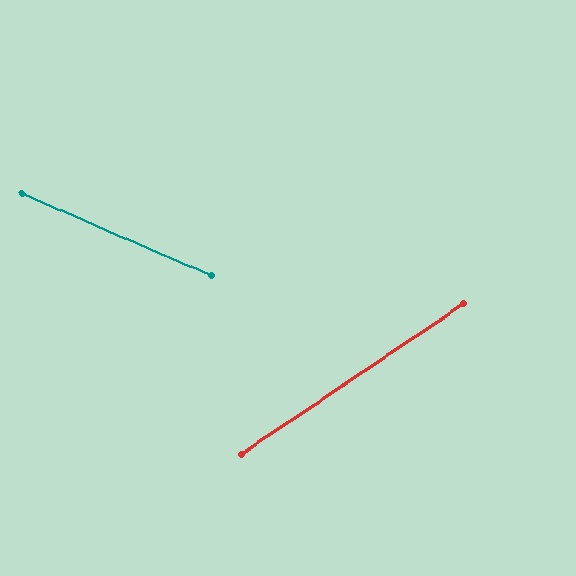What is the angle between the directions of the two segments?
Approximately 58 degrees.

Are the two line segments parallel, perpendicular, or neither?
Neither parallel nor perpendicular — they differ by about 58°.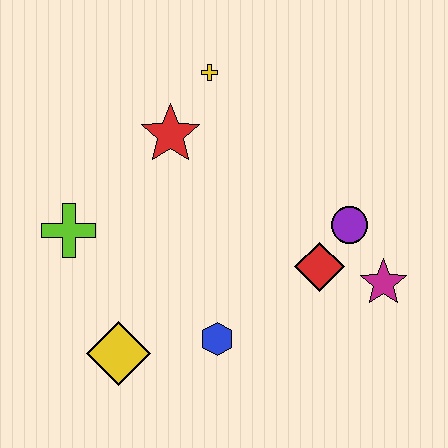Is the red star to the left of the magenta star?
Yes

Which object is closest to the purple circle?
The red diamond is closest to the purple circle.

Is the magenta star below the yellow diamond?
No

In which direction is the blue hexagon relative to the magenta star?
The blue hexagon is to the left of the magenta star.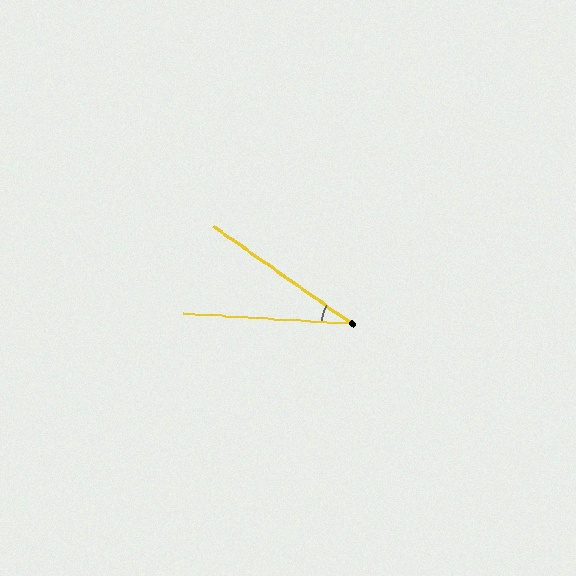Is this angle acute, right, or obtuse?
It is acute.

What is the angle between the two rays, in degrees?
Approximately 31 degrees.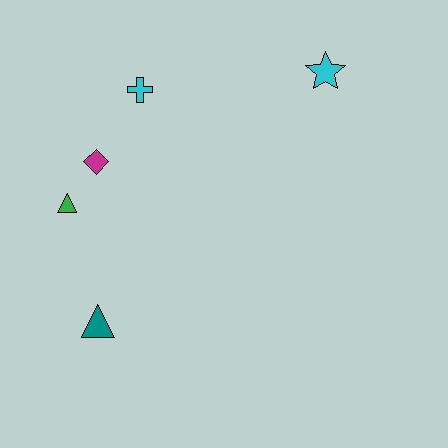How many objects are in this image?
There are 5 objects.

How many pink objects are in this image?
There are no pink objects.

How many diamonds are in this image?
There is 1 diamond.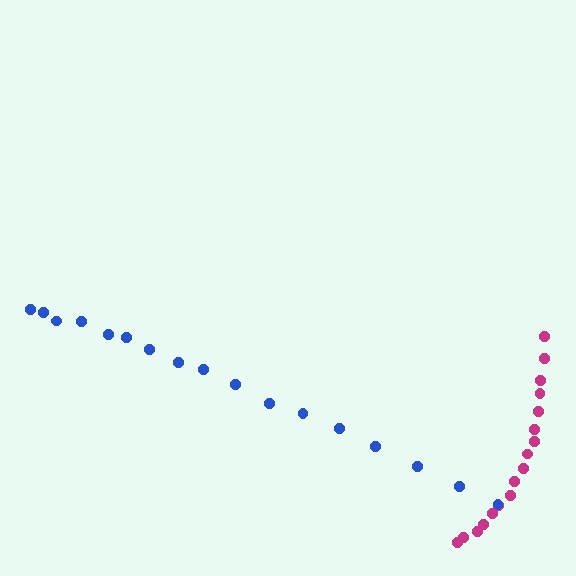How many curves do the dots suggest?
There are 2 distinct paths.